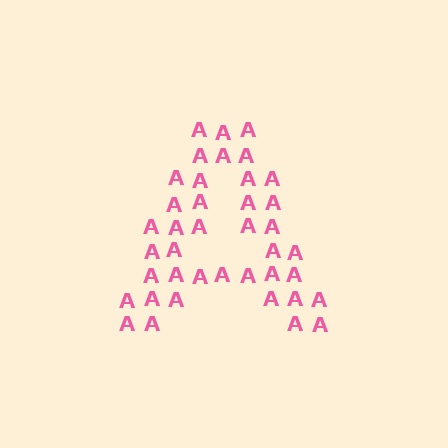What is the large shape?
The large shape is the letter A.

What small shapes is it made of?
It is made of small letter A's.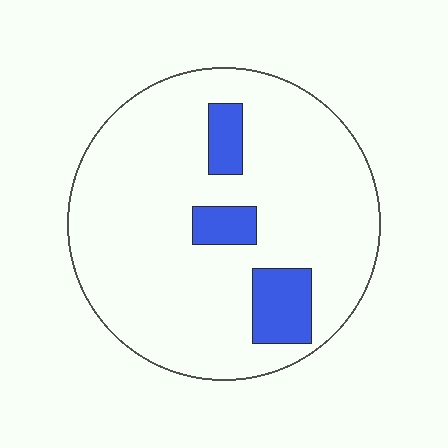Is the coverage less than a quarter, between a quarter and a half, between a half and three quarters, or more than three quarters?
Less than a quarter.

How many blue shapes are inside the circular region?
3.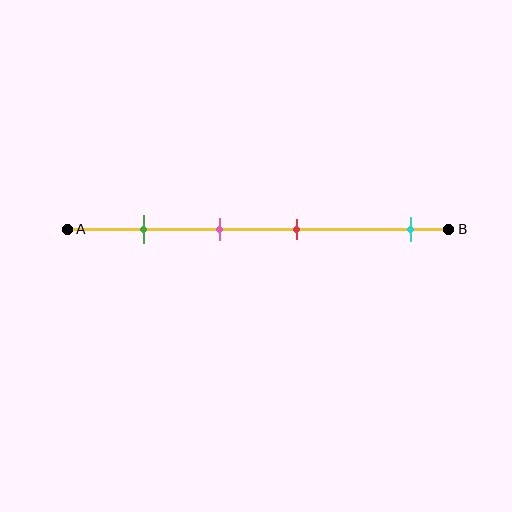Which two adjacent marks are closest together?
The pink and red marks are the closest adjacent pair.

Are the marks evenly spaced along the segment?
No, the marks are not evenly spaced.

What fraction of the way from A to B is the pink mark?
The pink mark is approximately 40% (0.4) of the way from A to B.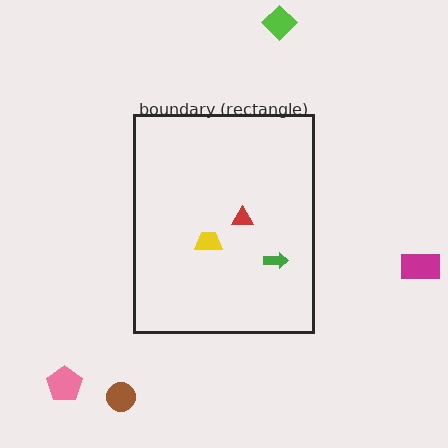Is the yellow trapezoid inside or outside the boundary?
Inside.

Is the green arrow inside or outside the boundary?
Inside.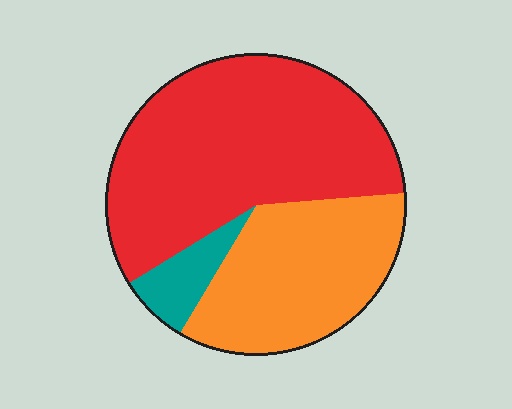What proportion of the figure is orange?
Orange covers about 35% of the figure.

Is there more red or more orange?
Red.